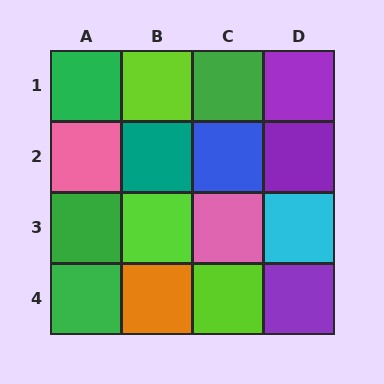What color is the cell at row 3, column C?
Pink.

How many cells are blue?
1 cell is blue.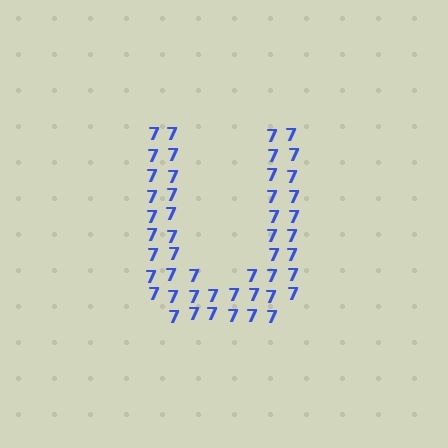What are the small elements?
The small elements are digit 7's.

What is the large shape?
The large shape is the letter U.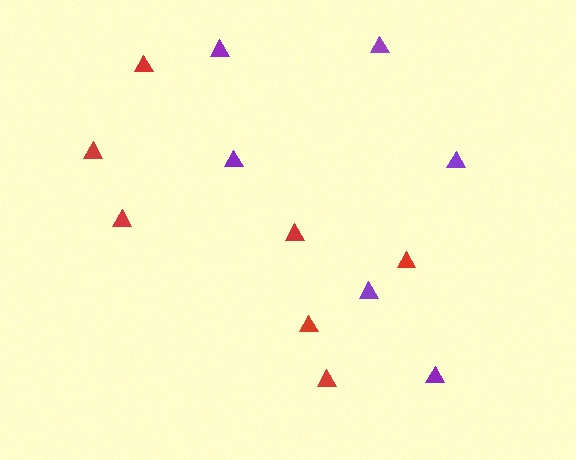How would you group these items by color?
There are 2 groups: one group of red triangles (7) and one group of purple triangles (6).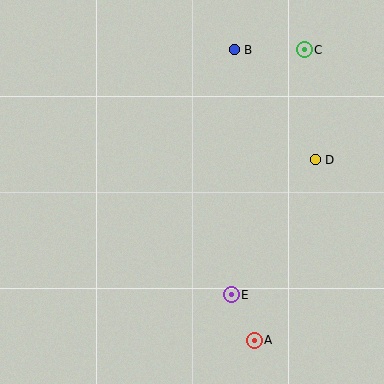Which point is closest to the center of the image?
Point E at (231, 295) is closest to the center.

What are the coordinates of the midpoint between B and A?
The midpoint between B and A is at (244, 195).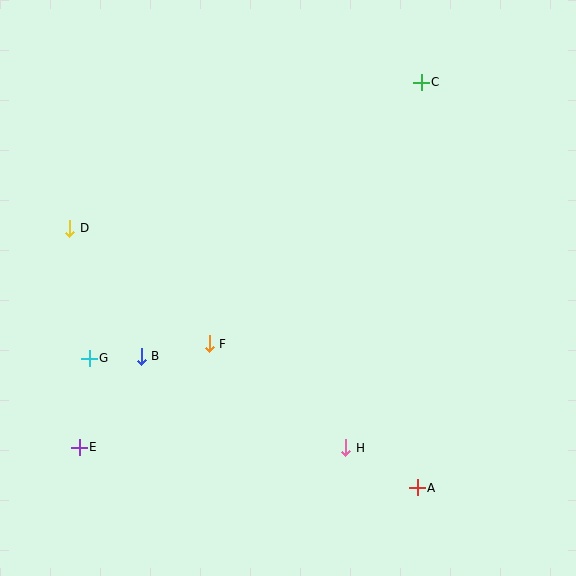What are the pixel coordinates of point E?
Point E is at (79, 447).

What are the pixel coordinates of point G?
Point G is at (89, 358).